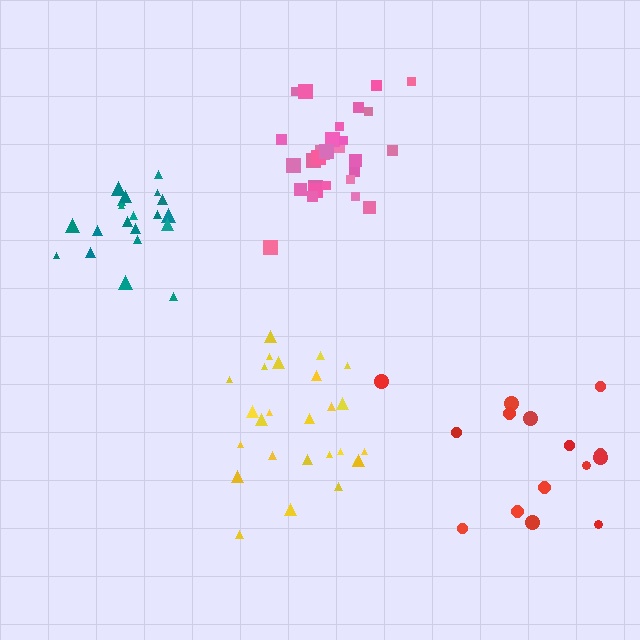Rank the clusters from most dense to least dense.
pink, teal, yellow, red.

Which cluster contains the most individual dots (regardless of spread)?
Pink (29).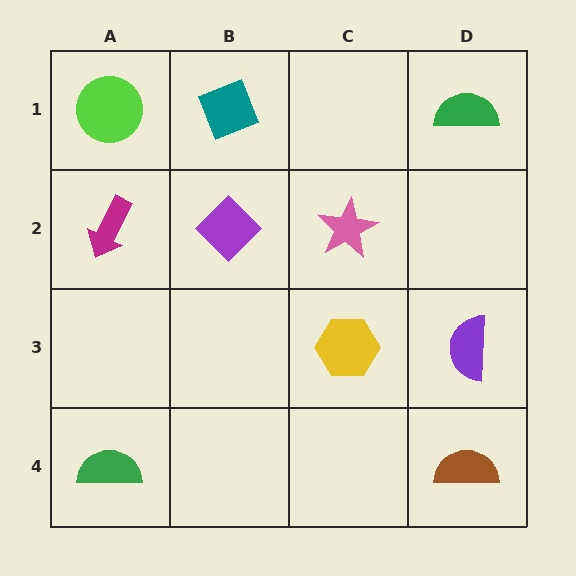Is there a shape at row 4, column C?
No, that cell is empty.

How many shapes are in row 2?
3 shapes.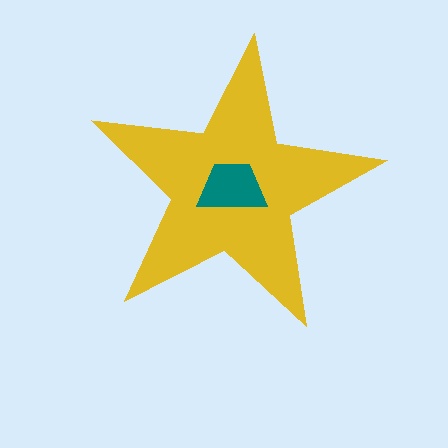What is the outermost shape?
The yellow star.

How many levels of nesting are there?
2.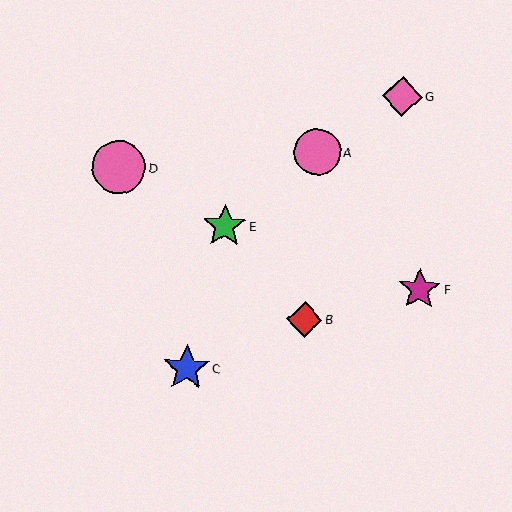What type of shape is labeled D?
Shape D is a pink circle.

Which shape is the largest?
The pink circle (labeled D) is the largest.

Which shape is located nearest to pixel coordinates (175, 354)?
The blue star (labeled C) at (186, 368) is nearest to that location.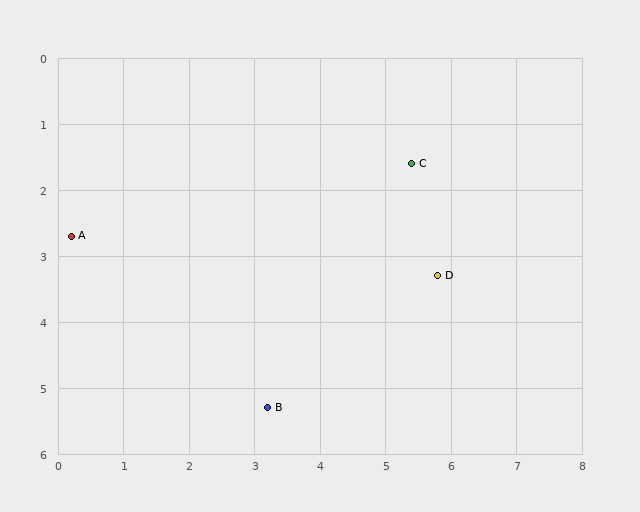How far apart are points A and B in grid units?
Points A and B are about 4.0 grid units apart.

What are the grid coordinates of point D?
Point D is at approximately (5.8, 3.3).